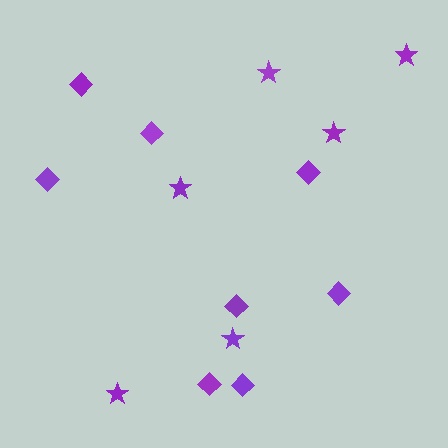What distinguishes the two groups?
There are 2 groups: one group of diamonds (8) and one group of stars (6).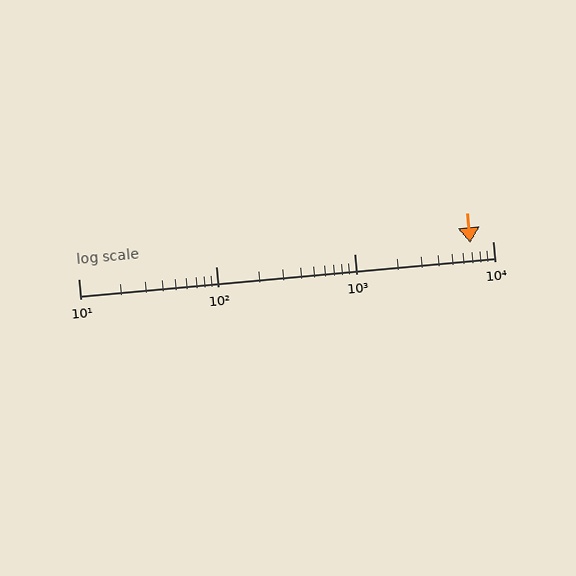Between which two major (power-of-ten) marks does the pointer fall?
The pointer is between 1000 and 10000.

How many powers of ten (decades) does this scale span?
The scale spans 3 decades, from 10 to 10000.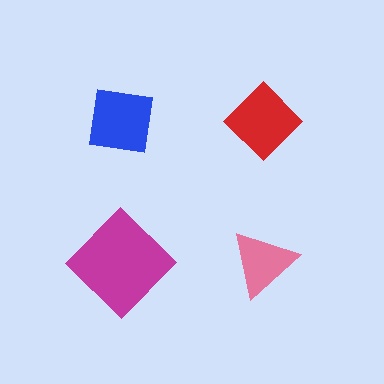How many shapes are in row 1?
2 shapes.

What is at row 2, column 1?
A magenta diamond.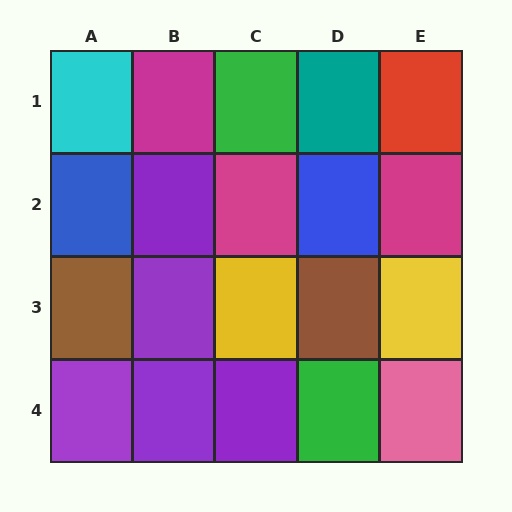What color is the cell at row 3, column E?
Yellow.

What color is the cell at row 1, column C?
Green.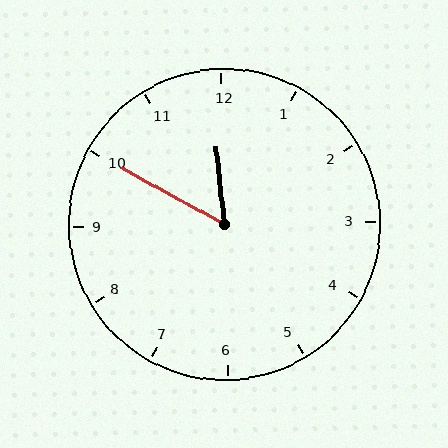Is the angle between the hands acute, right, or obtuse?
It is acute.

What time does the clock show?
11:50.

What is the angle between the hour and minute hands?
Approximately 55 degrees.